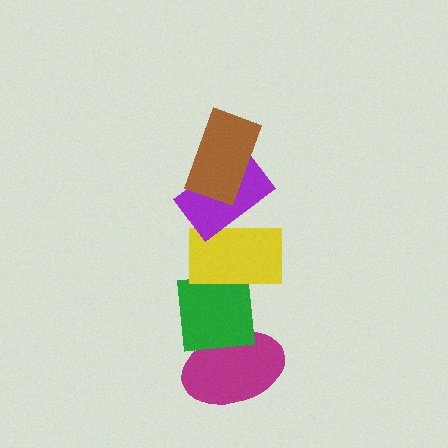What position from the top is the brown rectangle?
The brown rectangle is 1st from the top.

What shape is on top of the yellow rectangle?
The purple rectangle is on top of the yellow rectangle.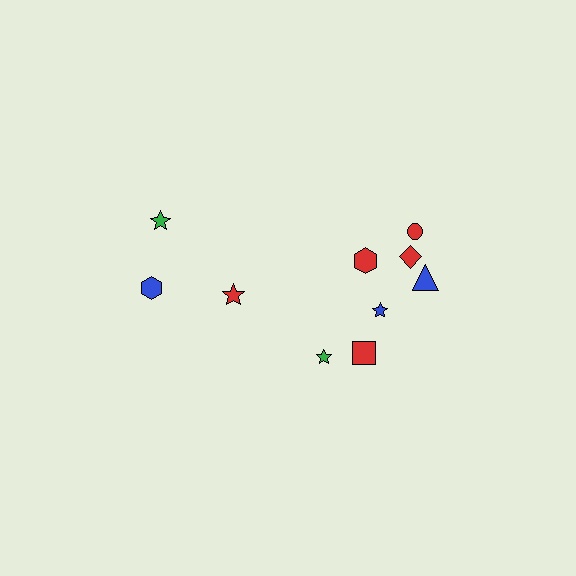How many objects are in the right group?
There are 7 objects.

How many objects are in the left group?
There are 3 objects.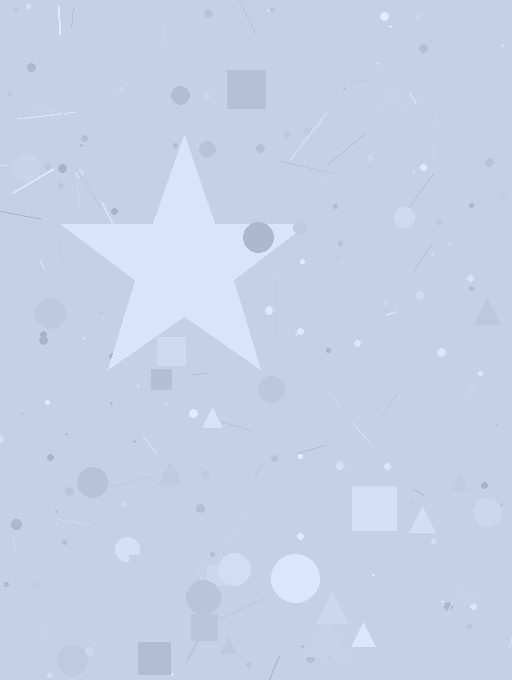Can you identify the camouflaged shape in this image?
The camouflaged shape is a star.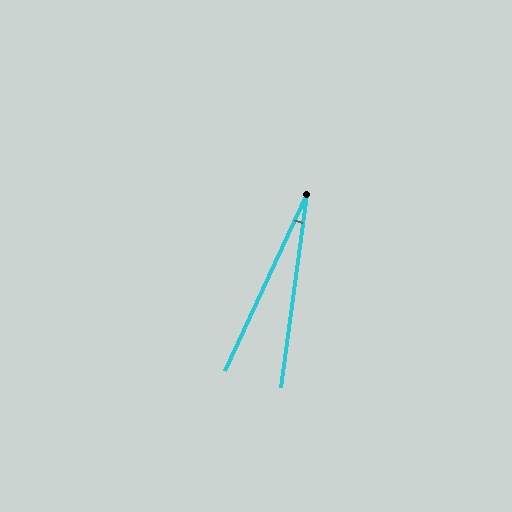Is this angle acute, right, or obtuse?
It is acute.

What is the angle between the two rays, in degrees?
Approximately 17 degrees.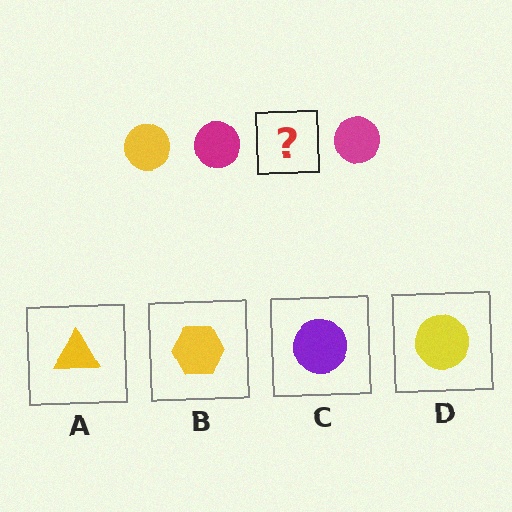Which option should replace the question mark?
Option D.